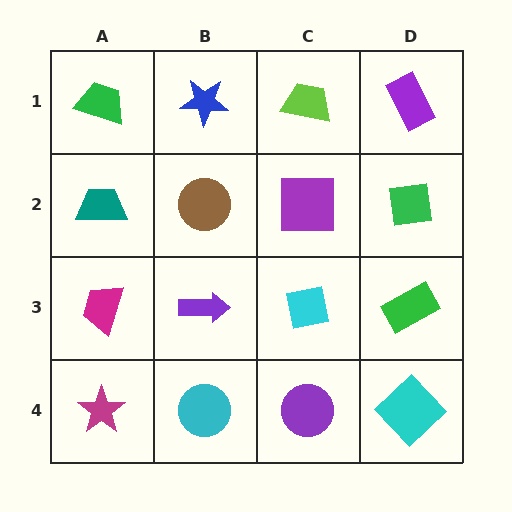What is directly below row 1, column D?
A green square.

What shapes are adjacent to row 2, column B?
A blue star (row 1, column B), a purple arrow (row 3, column B), a teal trapezoid (row 2, column A), a purple square (row 2, column C).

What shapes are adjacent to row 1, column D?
A green square (row 2, column D), a lime trapezoid (row 1, column C).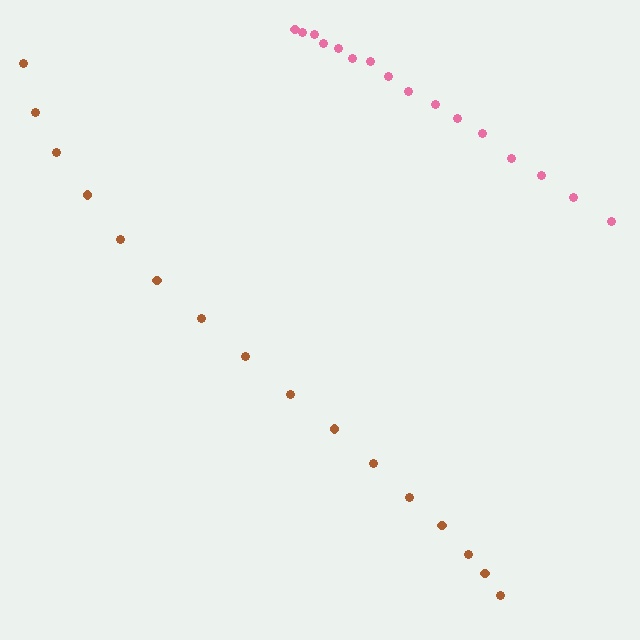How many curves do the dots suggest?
There are 2 distinct paths.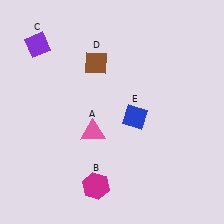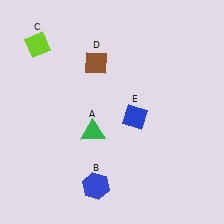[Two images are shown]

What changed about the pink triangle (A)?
In Image 1, A is pink. In Image 2, it changed to green.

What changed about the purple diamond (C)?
In Image 1, C is purple. In Image 2, it changed to lime.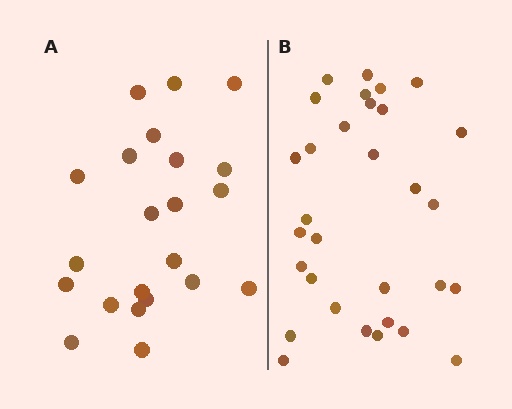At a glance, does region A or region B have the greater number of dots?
Region B (the right region) has more dots.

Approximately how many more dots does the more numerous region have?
Region B has roughly 8 or so more dots than region A.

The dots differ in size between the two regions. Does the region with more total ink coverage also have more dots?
No. Region A has more total ink coverage because its dots are larger, but region B actually contains more individual dots. Total area can be misleading — the number of items is what matters here.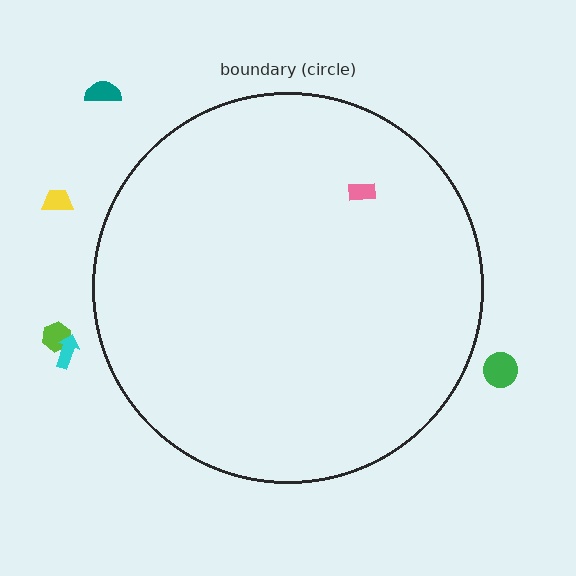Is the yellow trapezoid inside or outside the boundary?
Outside.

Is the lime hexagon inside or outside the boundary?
Outside.